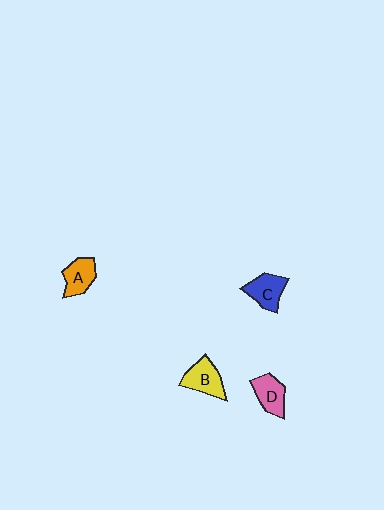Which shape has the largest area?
Shape B (yellow).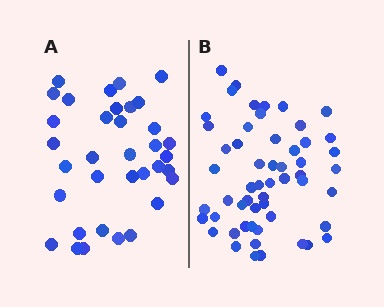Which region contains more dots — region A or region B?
Region B (the right region) has more dots.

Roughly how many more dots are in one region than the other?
Region B has approximately 20 more dots than region A.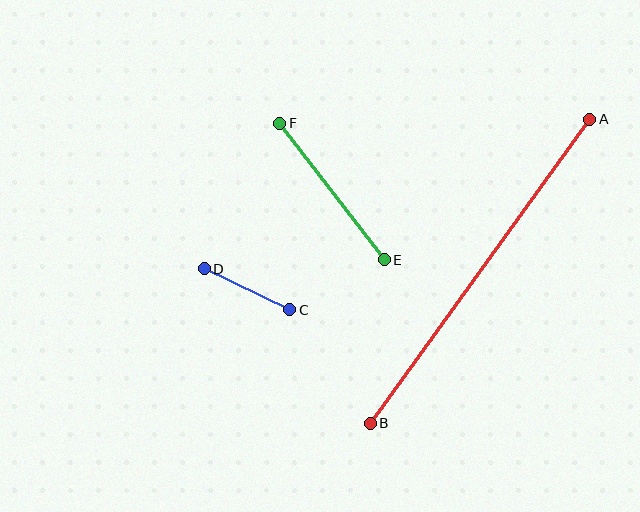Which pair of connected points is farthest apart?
Points A and B are farthest apart.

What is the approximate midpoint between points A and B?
The midpoint is at approximately (480, 271) pixels.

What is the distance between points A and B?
The distance is approximately 375 pixels.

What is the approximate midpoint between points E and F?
The midpoint is at approximately (332, 192) pixels.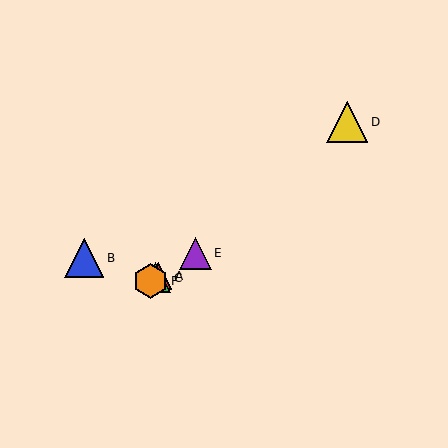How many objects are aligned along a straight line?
4 objects (A, C, E, F) are aligned along a straight line.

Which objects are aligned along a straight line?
Objects A, C, E, F are aligned along a straight line.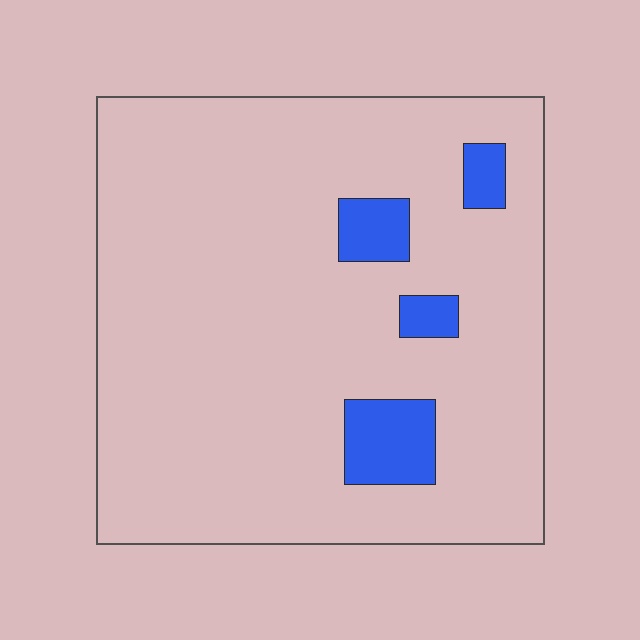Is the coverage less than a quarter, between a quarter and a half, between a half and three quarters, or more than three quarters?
Less than a quarter.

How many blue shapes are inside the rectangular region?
4.